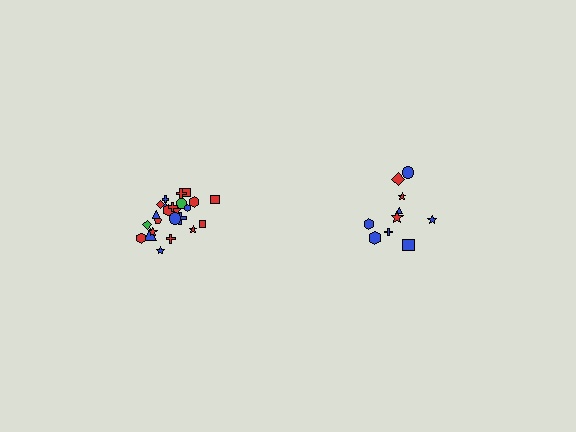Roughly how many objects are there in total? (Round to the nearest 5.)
Roughly 35 objects in total.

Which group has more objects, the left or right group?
The left group.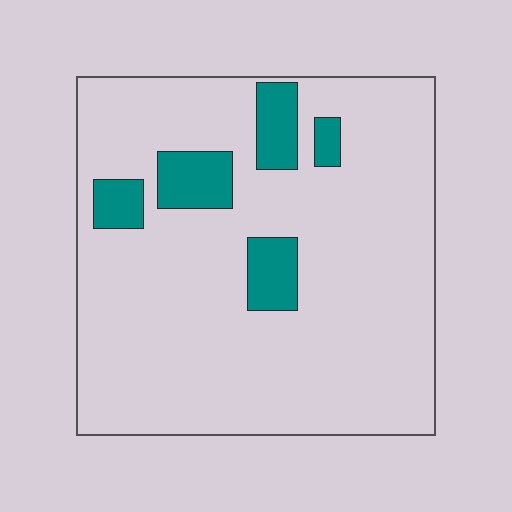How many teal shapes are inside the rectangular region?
5.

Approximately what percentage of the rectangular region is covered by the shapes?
Approximately 10%.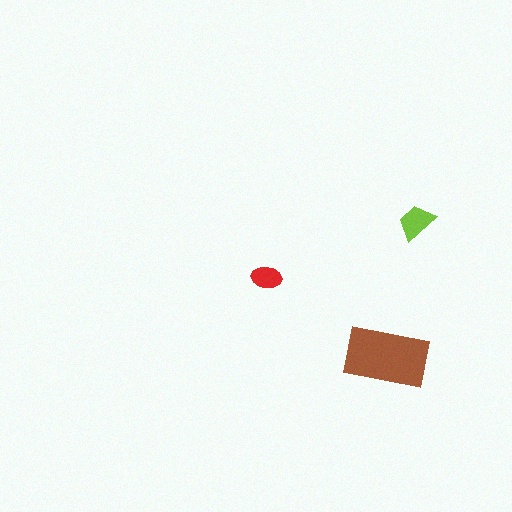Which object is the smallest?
The red ellipse.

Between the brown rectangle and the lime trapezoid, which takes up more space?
The brown rectangle.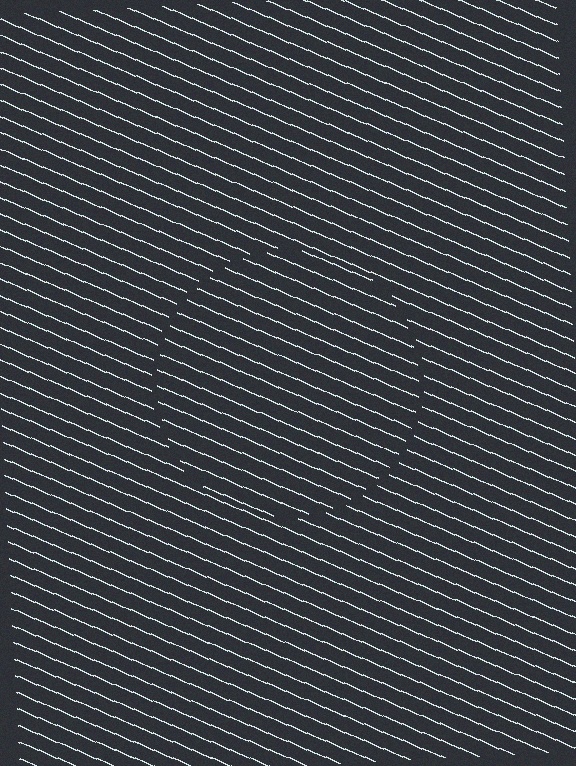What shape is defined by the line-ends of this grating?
An illusory circle. The interior of the shape contains the same grating, shifted by half a period — the contour is defined by the phase discontinuity where line-ends from the inner and outer gratings abut.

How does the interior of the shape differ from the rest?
The interior of the shape contains the same grating, shifted by half a period — the contour is defined by the phase discontinuity where line-ends from the inner and outer gratings abut.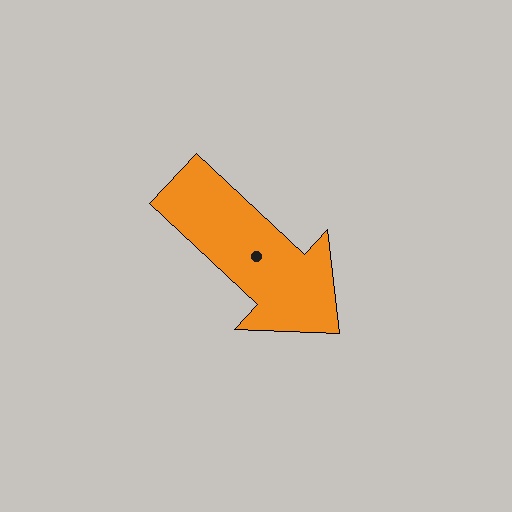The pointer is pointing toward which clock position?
Roughly 4 o'clock.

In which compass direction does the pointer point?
Southeast.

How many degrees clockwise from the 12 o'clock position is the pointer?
Approximately 133 degrees.